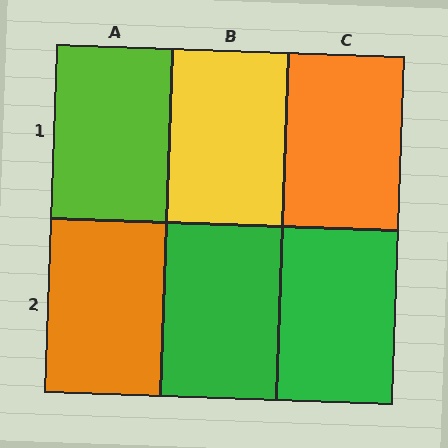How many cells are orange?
2 cells are orange.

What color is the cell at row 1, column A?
Lime.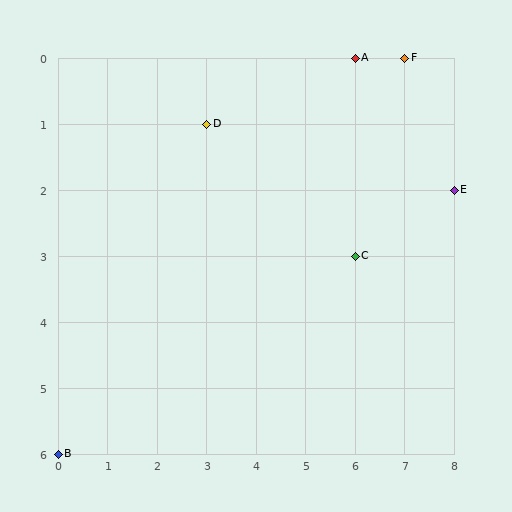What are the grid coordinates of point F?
Point F is at grid coordinates (7, 0).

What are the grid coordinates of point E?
Point E is at grid coordinates (8, 2).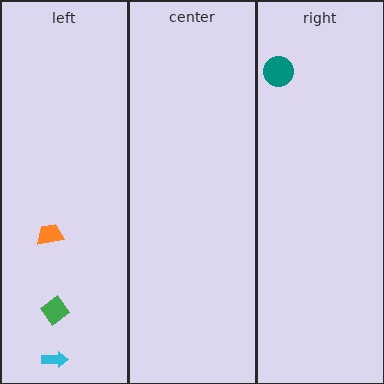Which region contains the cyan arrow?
The left region.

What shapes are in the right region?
The teal circle.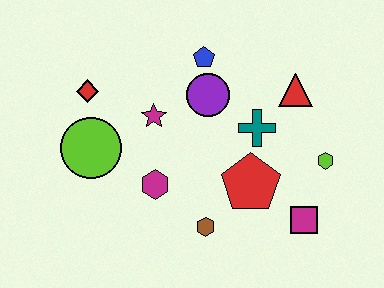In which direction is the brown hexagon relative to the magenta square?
The brown hexagon is to the left of the magenta square.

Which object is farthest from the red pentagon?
The red diamond is farthest from the red pentagon.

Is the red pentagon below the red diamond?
Yes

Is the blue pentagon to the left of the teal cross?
Yes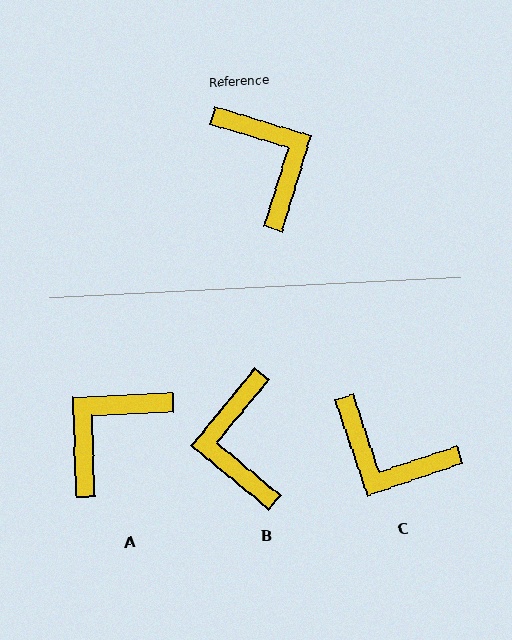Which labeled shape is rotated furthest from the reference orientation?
B, about 157 degrees away.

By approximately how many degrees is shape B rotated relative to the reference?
Approximately 157 degrees counter-clockwise.